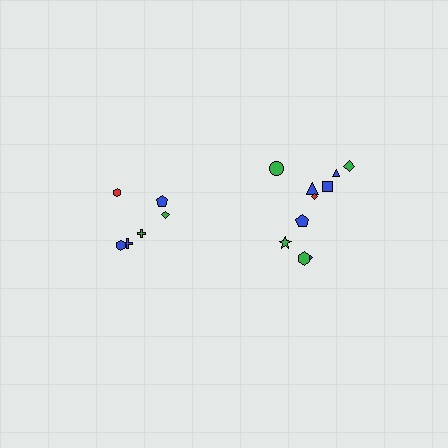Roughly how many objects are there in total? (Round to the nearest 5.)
Roughly 15 objects in total.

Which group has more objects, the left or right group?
The right group.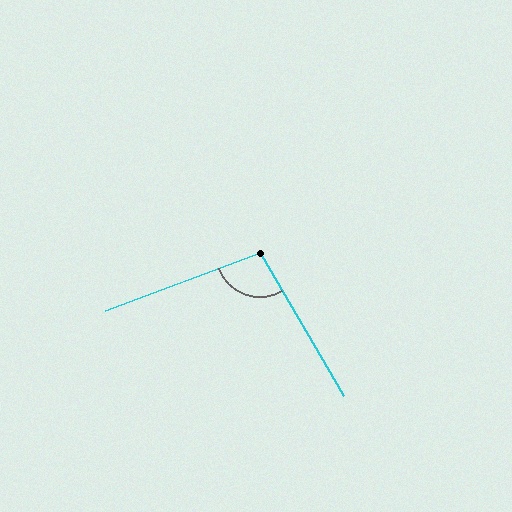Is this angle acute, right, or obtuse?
It is obtuse.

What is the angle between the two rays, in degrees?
Approximately 100 degrees.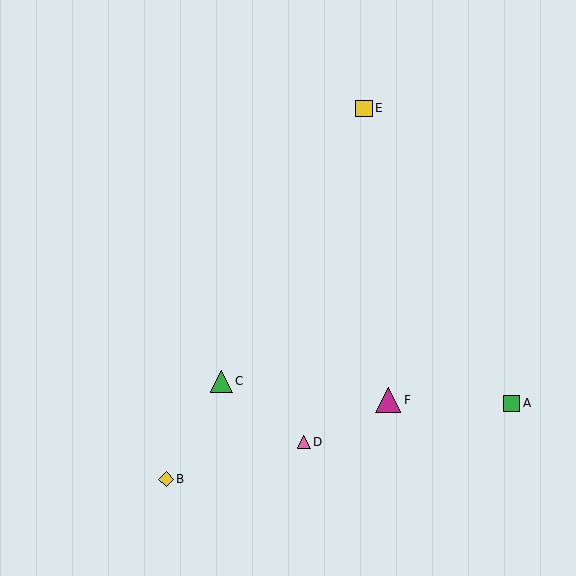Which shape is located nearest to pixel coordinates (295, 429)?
The pink triangle (labeled D) at (304, 442) is nearest to that location.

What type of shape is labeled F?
Shape F is a magenta triangle.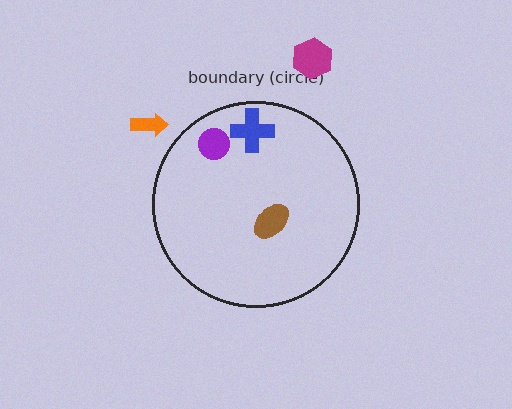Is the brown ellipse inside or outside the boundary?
Inside.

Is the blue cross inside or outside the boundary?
Inside.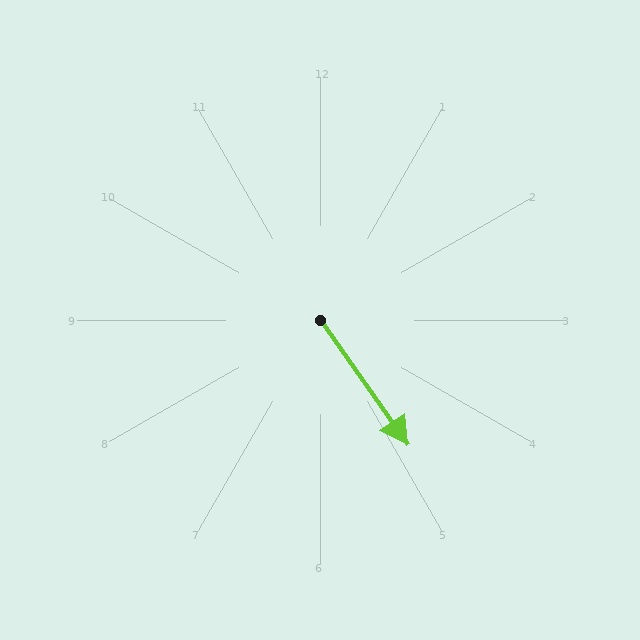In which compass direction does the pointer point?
Southeast.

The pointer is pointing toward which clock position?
Roughly 5 o'clock.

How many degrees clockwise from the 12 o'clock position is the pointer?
Approximately 145 degrees.